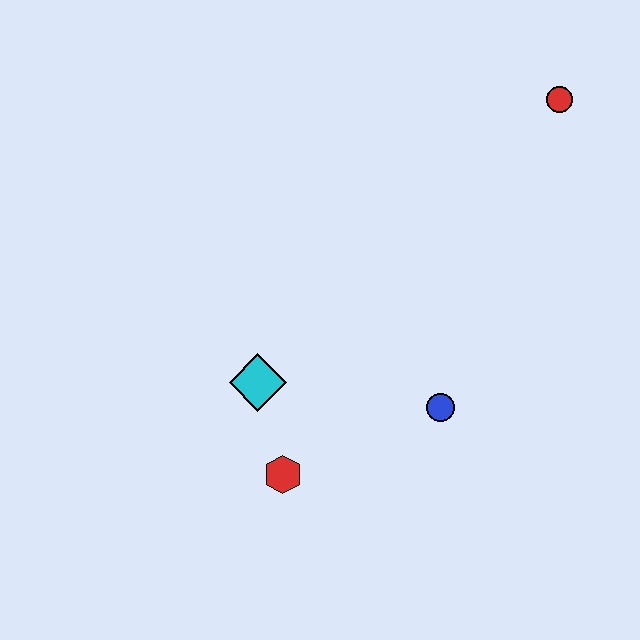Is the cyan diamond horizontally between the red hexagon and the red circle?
No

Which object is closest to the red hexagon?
The cyan diamond is closest to the red hexagon.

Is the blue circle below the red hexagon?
No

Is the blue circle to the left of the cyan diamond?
No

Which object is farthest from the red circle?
The red hexagon is farthest from the red circle.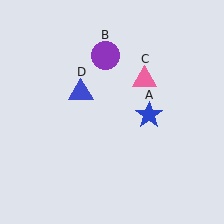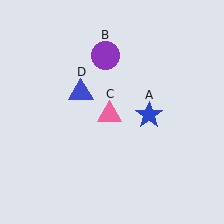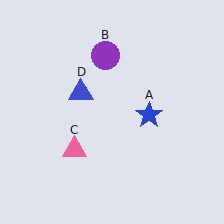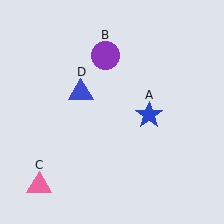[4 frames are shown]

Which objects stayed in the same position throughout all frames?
Blue star (object A) and purple circle (object B) and blue triangle (object D) remained stationary.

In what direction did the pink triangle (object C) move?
The pink triangle (object C) moved down and to the left.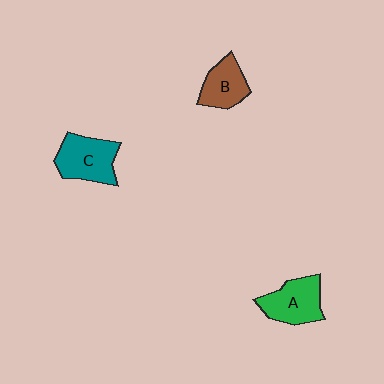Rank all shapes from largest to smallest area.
From largest to smallest: C (teal), A (green), B (brown).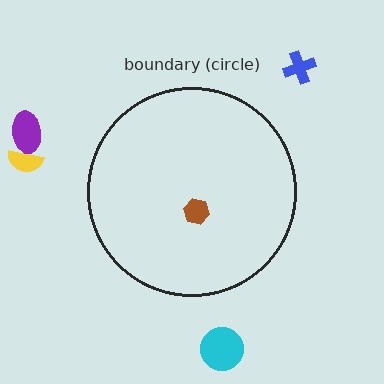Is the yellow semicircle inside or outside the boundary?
Outside.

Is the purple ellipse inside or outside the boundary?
Outside.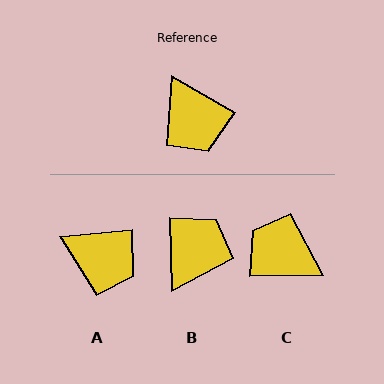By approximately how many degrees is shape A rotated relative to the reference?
Approximately 36 degrees counter-clockwise.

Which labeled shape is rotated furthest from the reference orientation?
C, about 148 degrees away.